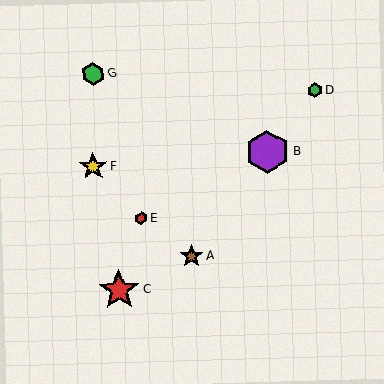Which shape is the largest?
The purple hexagon (labeled B) is the largest.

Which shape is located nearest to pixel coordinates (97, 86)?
The green hexagon (labeled G) at (93, 74) is nearest to that location.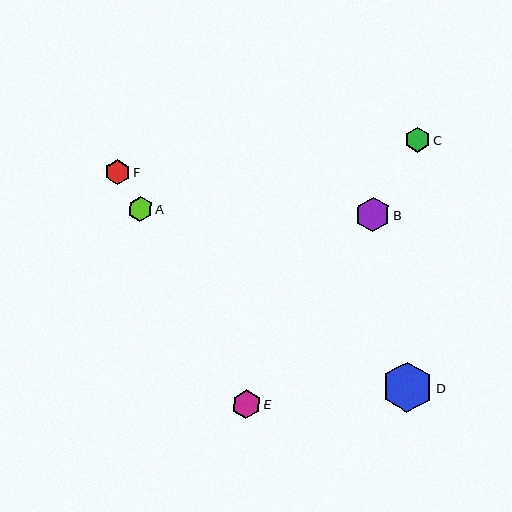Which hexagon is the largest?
Hexagon D is the largest with a size of approximately 50 pixels.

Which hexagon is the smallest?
Hexagon A is the smallest with a size of approximately 25 pixels.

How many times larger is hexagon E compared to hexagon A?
Hexagon E is approximately 1.2 times the size of hexagon A.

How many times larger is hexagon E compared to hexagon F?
Hexagon E is approximately 1.2 times the size of hexagon F.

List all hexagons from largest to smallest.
From largest to smallest: D, B, E, C, F, A.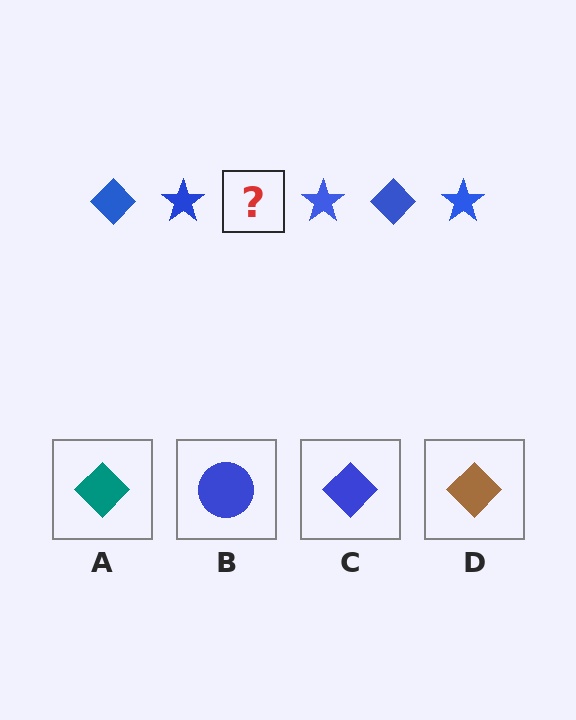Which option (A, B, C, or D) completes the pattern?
C.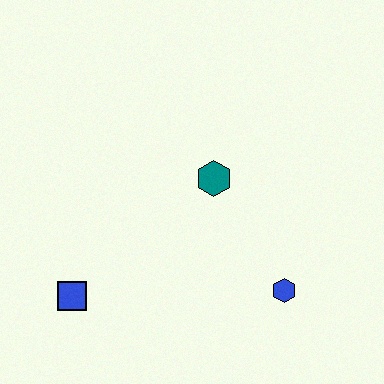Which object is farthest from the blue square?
The blue hexagon is farthest from the blue square.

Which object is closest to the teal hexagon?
The blue hexagon is closest to the teal hexagon.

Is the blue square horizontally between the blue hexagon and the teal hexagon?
No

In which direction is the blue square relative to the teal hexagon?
The blue square is to the left of the teal hexagon.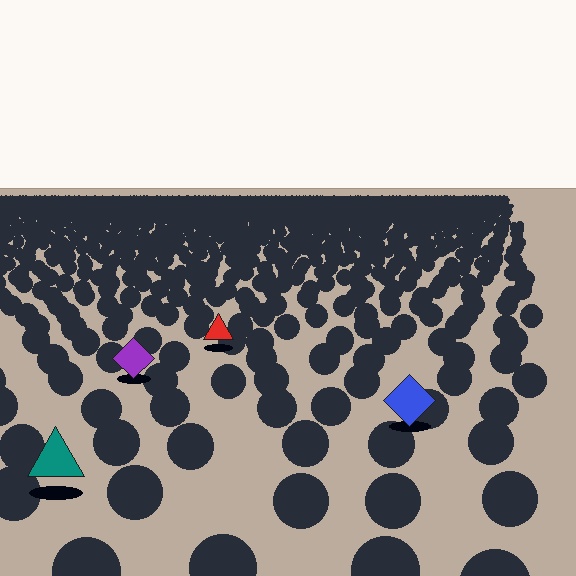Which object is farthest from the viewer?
The red triangle is farthest from the viewer. It appears smaller and the ground texture around it is denser.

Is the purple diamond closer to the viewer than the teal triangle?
No. The teal triangle is closer — you can tell from the texture gradient: the ground texture is coarser near it.